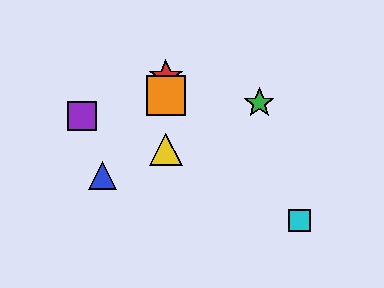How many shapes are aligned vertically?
3 shapes (the red star, the yellow triangle, the orange square) are aligned vertically.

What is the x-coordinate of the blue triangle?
The blue triangle is at x≈103.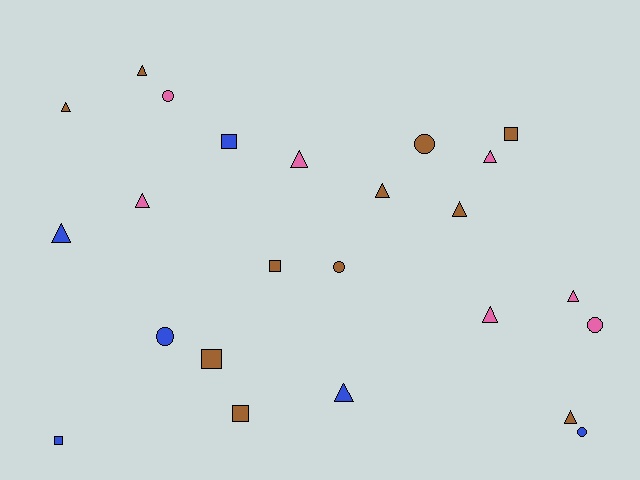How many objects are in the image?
There are 24 objects.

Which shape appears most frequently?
Triangle, with 12 objects.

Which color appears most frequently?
Brown, with 11 objects.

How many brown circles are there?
There are 2 brown circles.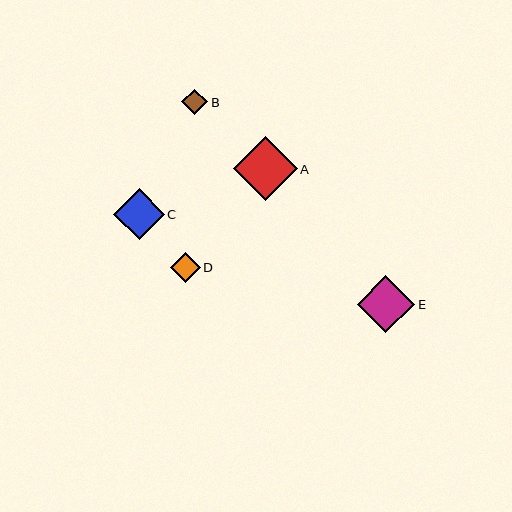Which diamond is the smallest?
Diamond B is the smallest with a size of approximately 26 pixels.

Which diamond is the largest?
Diamond A is the largest with a size of approximately 63 pixels.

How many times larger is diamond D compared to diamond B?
Diamond D is approximately 1.2 times the size of diamond B.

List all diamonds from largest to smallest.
From largest to smallest: A, E, C, D, B.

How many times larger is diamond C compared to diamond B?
Diamond C is approximately 2.0 times the size of diamond B.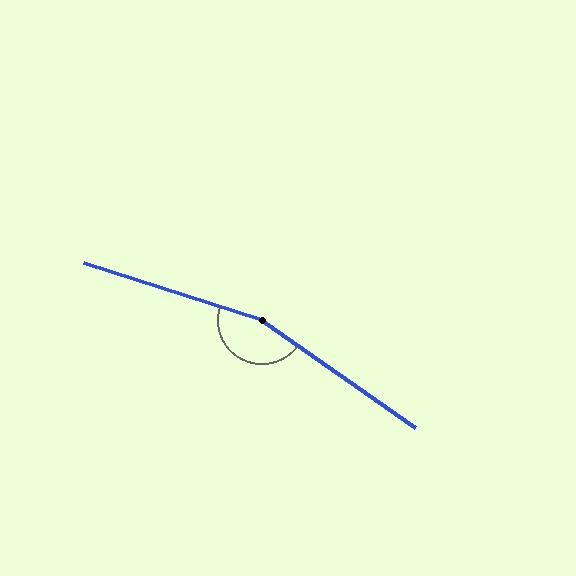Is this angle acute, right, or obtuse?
It is obtuse.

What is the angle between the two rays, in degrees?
Approximately 163 degrees.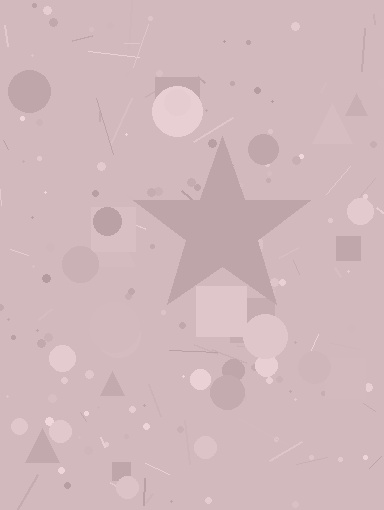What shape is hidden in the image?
A star is hidden in the image.